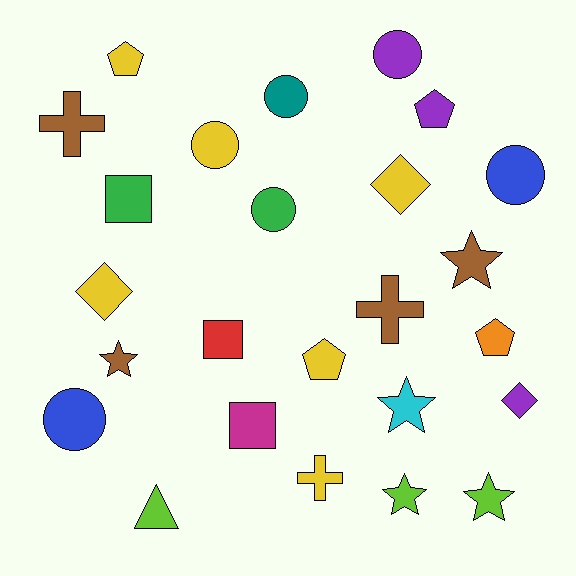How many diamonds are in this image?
There are 3 diamonds.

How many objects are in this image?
There are 25 objects.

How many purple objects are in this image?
There are 3 purple objects.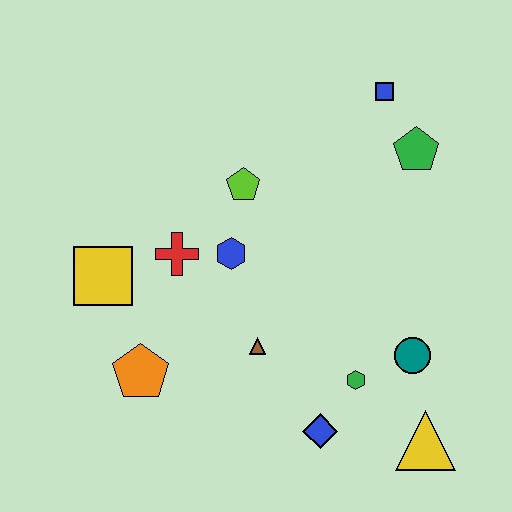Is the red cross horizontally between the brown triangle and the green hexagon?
No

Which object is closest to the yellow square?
The red cross is closest to the yellow square.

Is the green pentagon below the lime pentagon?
No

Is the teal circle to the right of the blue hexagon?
Yes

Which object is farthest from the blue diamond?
The blue square is farthest from the blue diamond.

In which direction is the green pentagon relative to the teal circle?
The green pentagon is above the teal circle.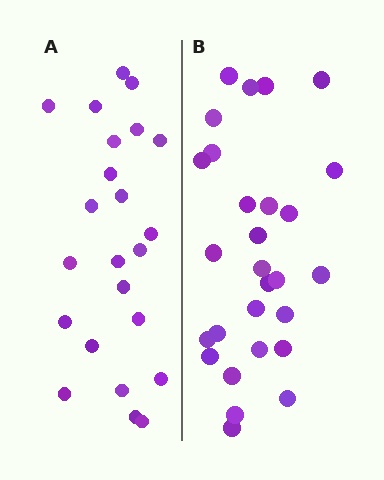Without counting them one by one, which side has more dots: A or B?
Region B (the right region) has more dots.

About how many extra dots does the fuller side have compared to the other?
Region B has about 5 more dots than region A.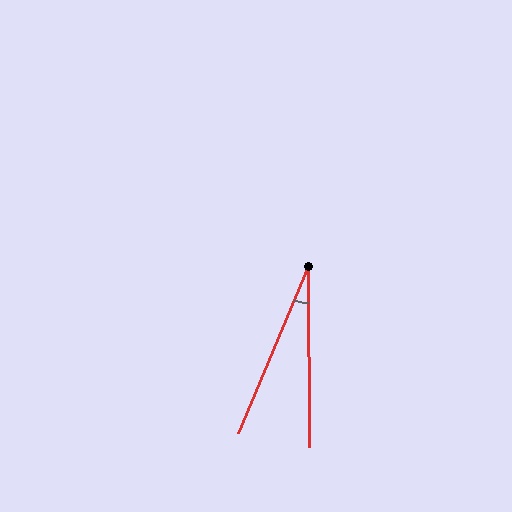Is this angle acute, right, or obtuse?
It is acute.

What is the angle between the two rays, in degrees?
Approximately 23 degrees.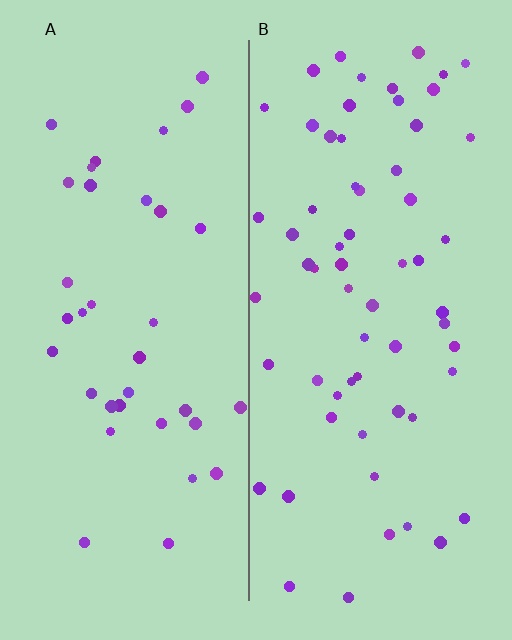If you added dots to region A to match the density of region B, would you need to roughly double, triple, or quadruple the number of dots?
Approximately double.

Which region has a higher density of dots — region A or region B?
B (the right).